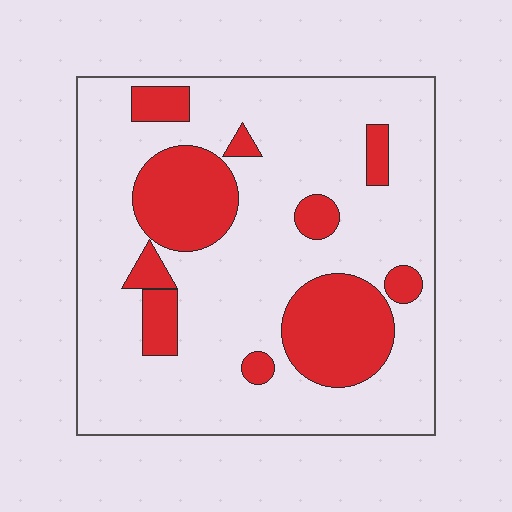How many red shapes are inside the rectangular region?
10.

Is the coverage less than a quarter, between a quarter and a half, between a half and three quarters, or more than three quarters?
Less than a quarter.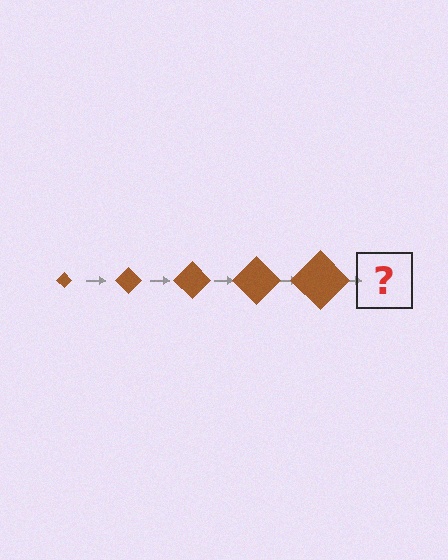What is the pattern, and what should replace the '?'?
The pattern is that the diamond gets progressively larger each step. The '?' should be a brown diamond, larger than the previous one.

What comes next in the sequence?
The next element should be a brown diamond, larger than the previous one.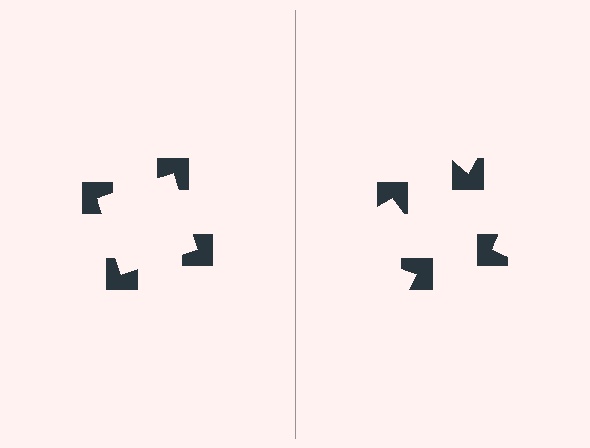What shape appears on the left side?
An illusory square.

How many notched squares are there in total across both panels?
8 — 4 on each side.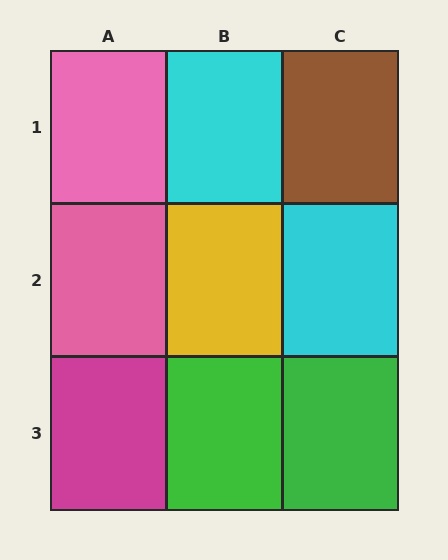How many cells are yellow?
1 cell is yellow.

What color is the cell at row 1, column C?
Brown.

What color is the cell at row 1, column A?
Pink.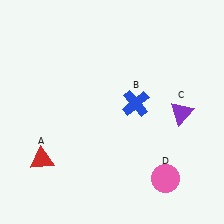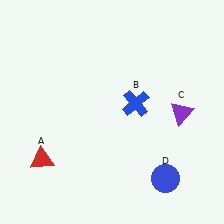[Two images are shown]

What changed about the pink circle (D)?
In Image 1, D is pink. In Image 2, it changed to blue.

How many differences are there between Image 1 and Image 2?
There is 1 difference between the two images.